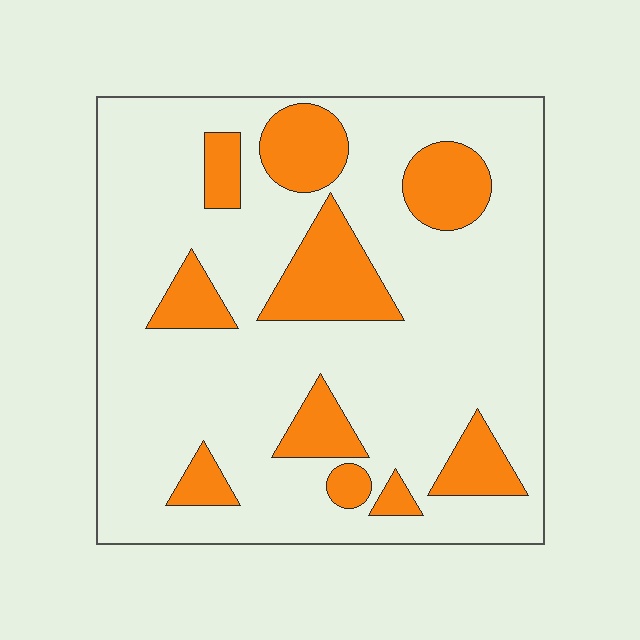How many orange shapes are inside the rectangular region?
10.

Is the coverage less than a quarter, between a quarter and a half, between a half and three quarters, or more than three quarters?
Less than a quarter.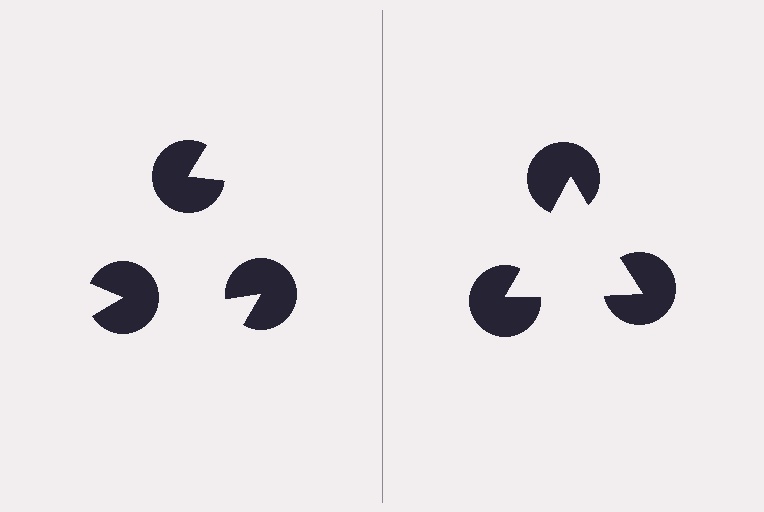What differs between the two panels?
The pac-man discs are positioned identically on both sides; only the wedge orientations differ. On the right they align to a triangle; on the left they are misaligned.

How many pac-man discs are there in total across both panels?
6 — 3 on each side.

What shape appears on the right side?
An illusory triangle.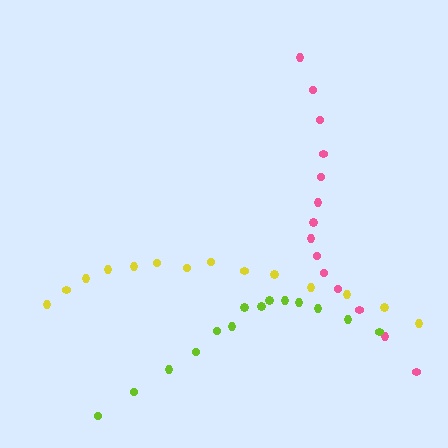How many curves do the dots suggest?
There are 3 distinct paths.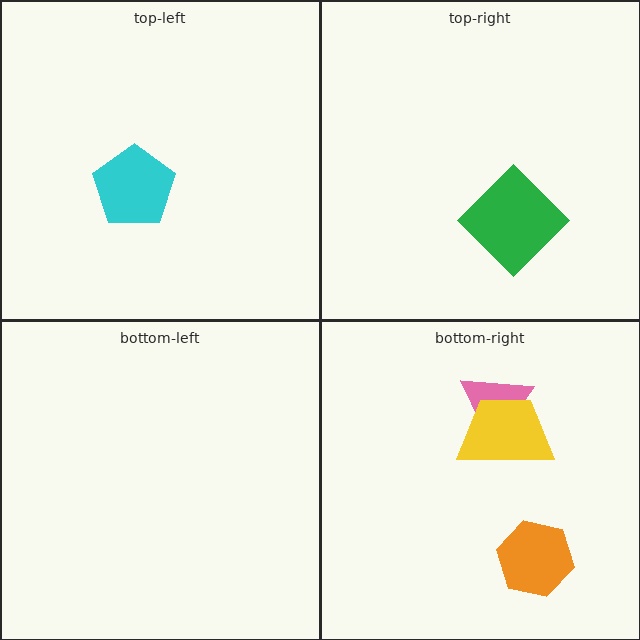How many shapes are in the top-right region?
1.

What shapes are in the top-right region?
The green diamond.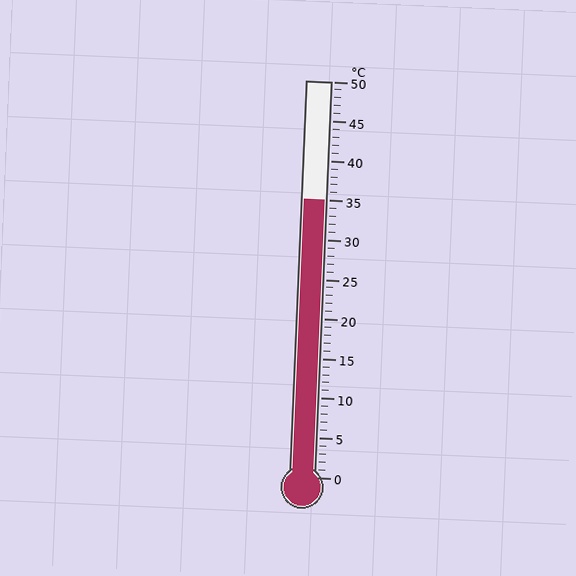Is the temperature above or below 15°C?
The temperature is above 15°C.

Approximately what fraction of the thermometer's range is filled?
The thermometer is filled to approximately 70% of its range.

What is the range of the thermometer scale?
The thermometer scale ranges from 0°C to 50°C.